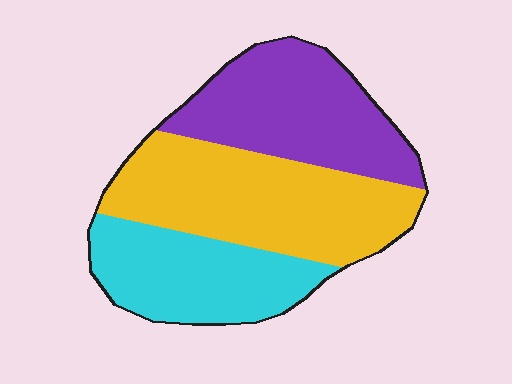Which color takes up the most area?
Yellow, at roughly 40%.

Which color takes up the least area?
Cyan, at roughly 25%.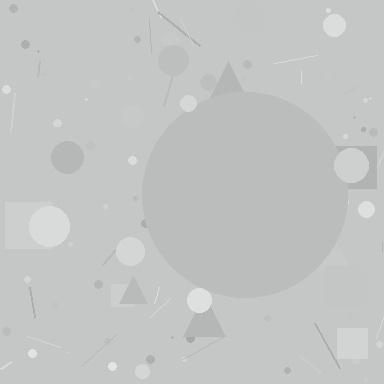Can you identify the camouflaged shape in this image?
The camouflaged shape is a circle.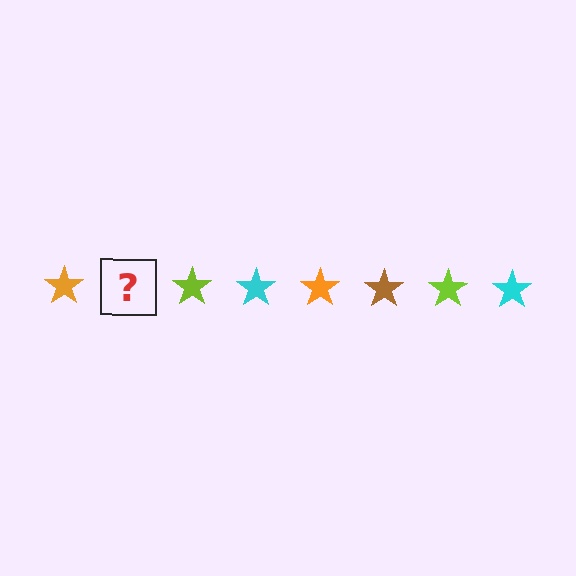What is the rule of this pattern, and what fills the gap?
The rule is that the pattern cycles through orange, brown, lime, cyan stars. The gap should be filled with a brown star.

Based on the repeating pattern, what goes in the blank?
The blank should be a brown star.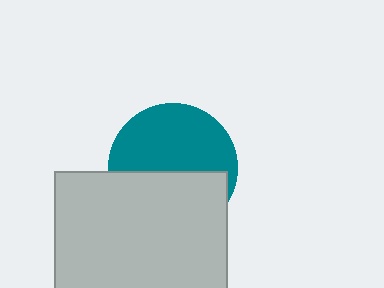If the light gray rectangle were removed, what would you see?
You would see the complete teal circle.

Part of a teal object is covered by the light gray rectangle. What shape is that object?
It is a circle.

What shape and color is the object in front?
The object in front is a light gray rectangle.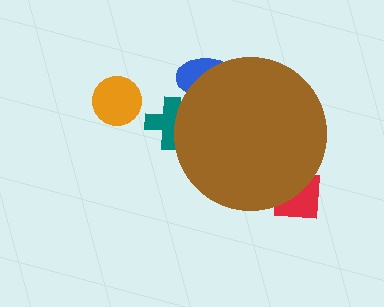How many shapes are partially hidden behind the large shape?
3 shapes are partially hidden.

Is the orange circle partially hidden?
No, the orange circle is fully visible.